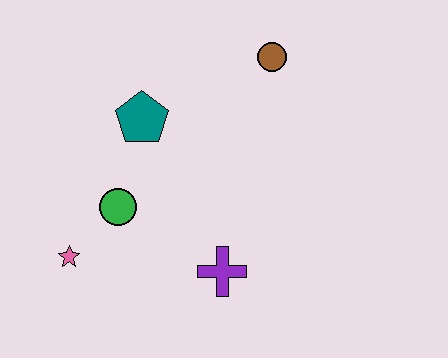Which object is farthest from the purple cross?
The brown circle is farthest from the purple cross.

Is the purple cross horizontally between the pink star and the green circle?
No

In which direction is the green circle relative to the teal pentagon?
The green circle is below the teal pentagon.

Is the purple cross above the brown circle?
No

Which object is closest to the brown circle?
The teal pentagon is closest to the brown circle.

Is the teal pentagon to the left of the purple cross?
Yes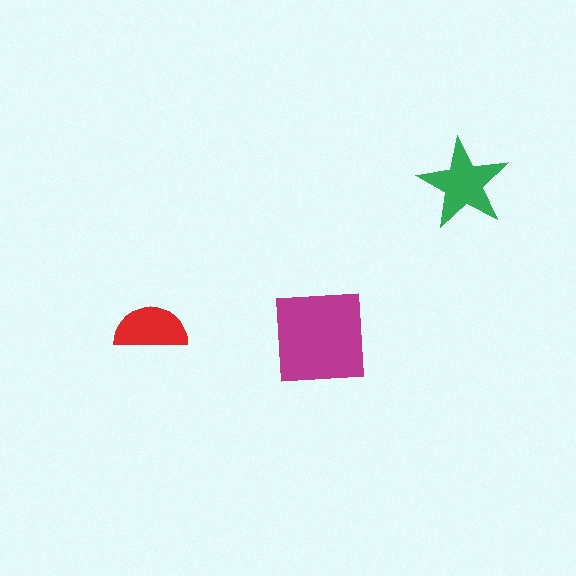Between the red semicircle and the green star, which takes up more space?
The green star.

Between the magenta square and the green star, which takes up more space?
The magenta square.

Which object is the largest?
The magenta square.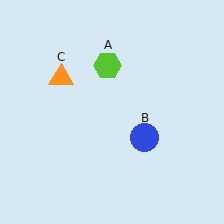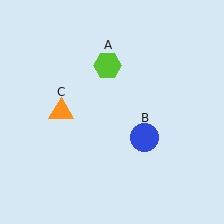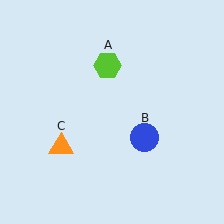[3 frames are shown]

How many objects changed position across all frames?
1 object changed position: orange triangle (object C).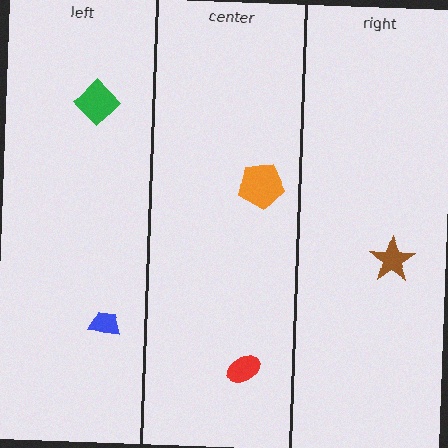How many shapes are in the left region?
2.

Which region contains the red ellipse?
The center region.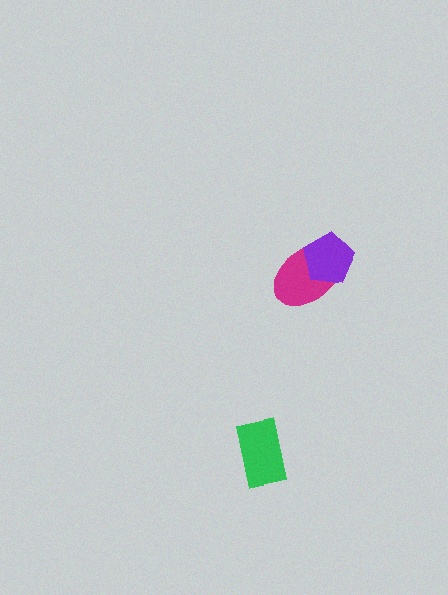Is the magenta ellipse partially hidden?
Yes, it is partially covered by another shape.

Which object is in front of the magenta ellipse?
The purple pentagon is in front of the magenta ellipse.